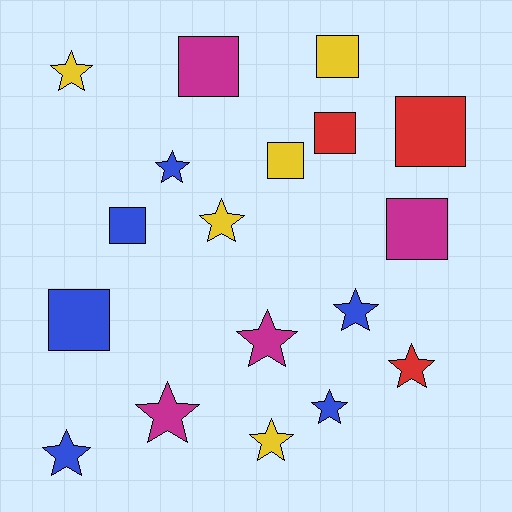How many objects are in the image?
There are 18 objects.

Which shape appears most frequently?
Star, with 10 objects.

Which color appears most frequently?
Blue, with 6 objects.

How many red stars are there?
There is 1 red star.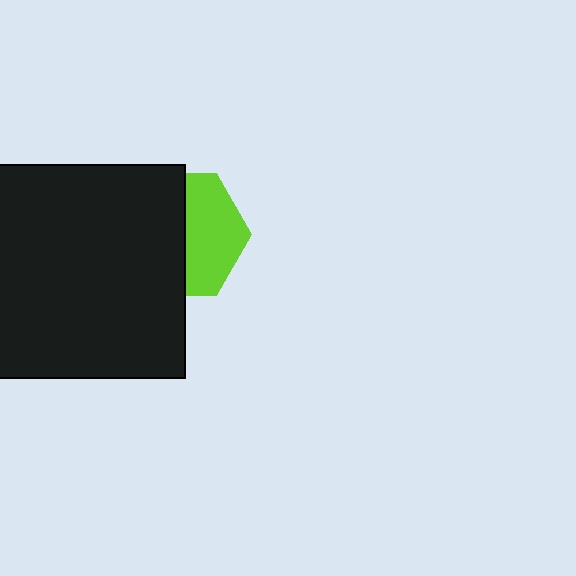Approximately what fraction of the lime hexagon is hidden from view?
Roughly 54% of the lime hexagon is hidden behind the black rectangle.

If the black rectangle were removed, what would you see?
You would see the complete lime hexagon.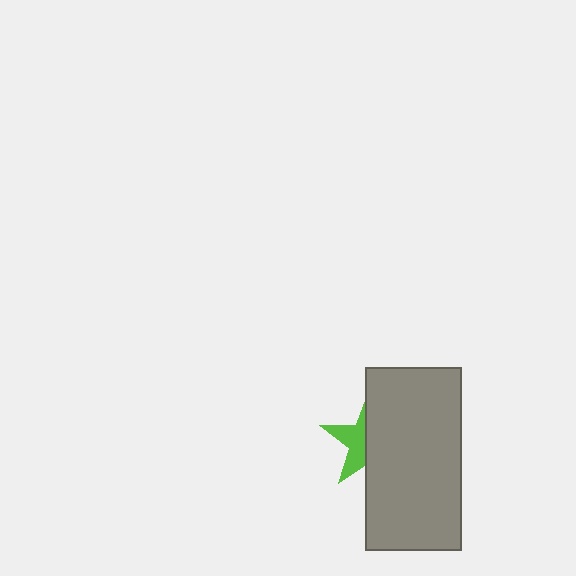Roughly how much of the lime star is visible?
A small part of it is visible (roughly 42%).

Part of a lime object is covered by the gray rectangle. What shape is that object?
It is a star.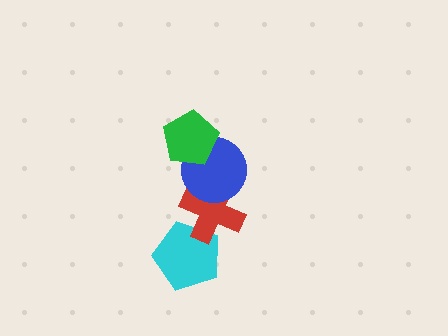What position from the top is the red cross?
The red cross is 3rd from the top.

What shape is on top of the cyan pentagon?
The red cross is on top of the cyan pentagon.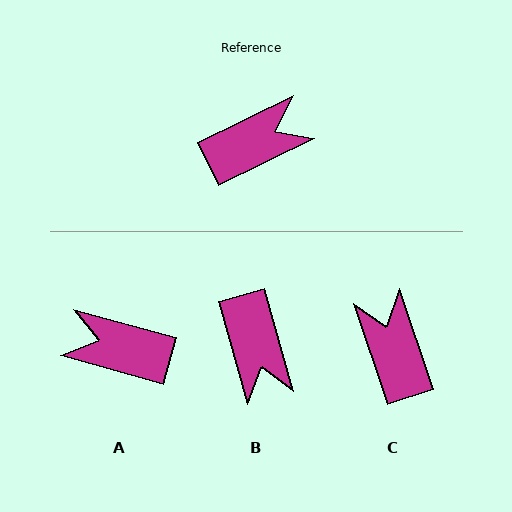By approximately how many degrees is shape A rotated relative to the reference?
Approximately 138 degrees counter-clockwise.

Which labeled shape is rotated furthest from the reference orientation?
A, about 138 degrees away.